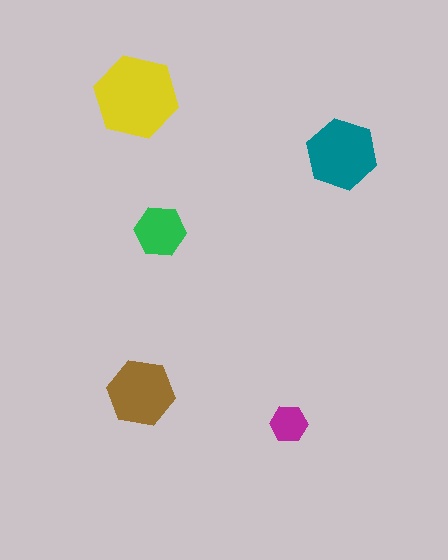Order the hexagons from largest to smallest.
the yellow one, the teal one, the brown one, the green one, the magenta one.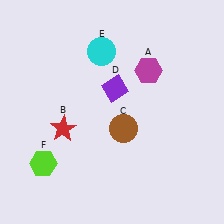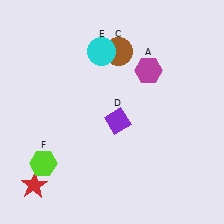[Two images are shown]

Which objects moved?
The objects that moved are: the red star (B), the brown circle (C), the purple diamond (D).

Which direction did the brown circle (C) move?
The brown circle (C) moved up.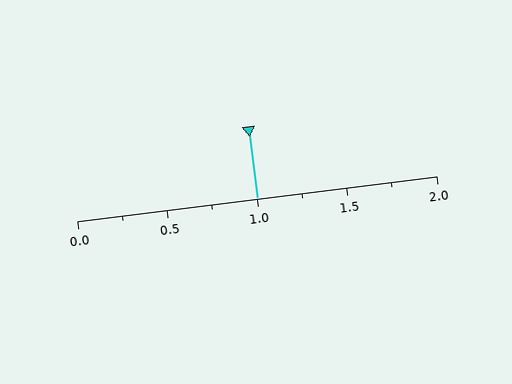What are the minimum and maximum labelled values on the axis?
The axis runs from 0.0 to 2.0.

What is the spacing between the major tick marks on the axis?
The major ticks are spaced 0.5 apart.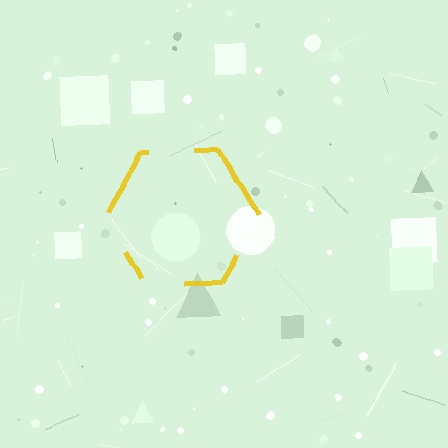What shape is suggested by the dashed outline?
The dashed outline suggests a hexagon.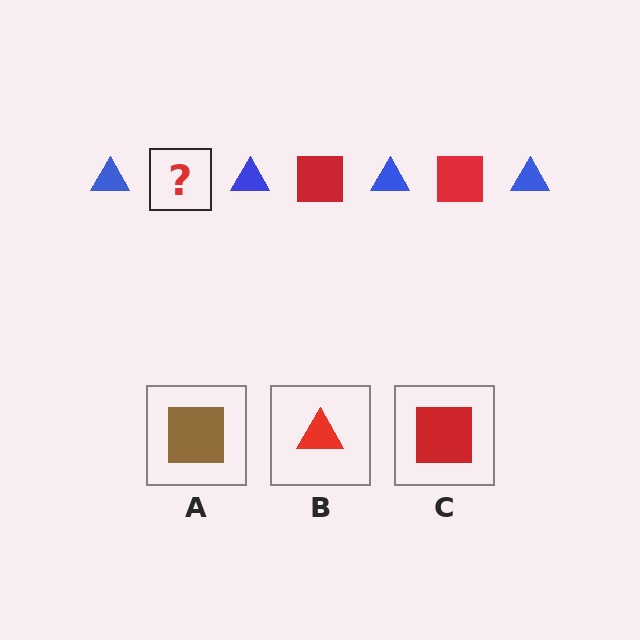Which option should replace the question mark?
Option C.